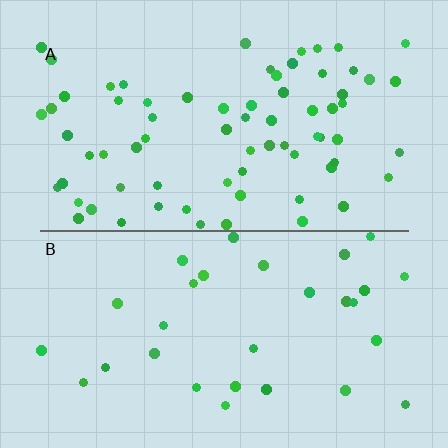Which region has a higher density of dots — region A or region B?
A (the top).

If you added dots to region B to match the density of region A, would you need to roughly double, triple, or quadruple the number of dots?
Approximately double.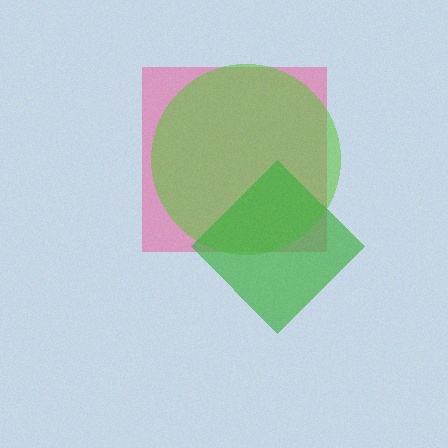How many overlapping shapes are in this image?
There are 3 overlapping shapes in the image.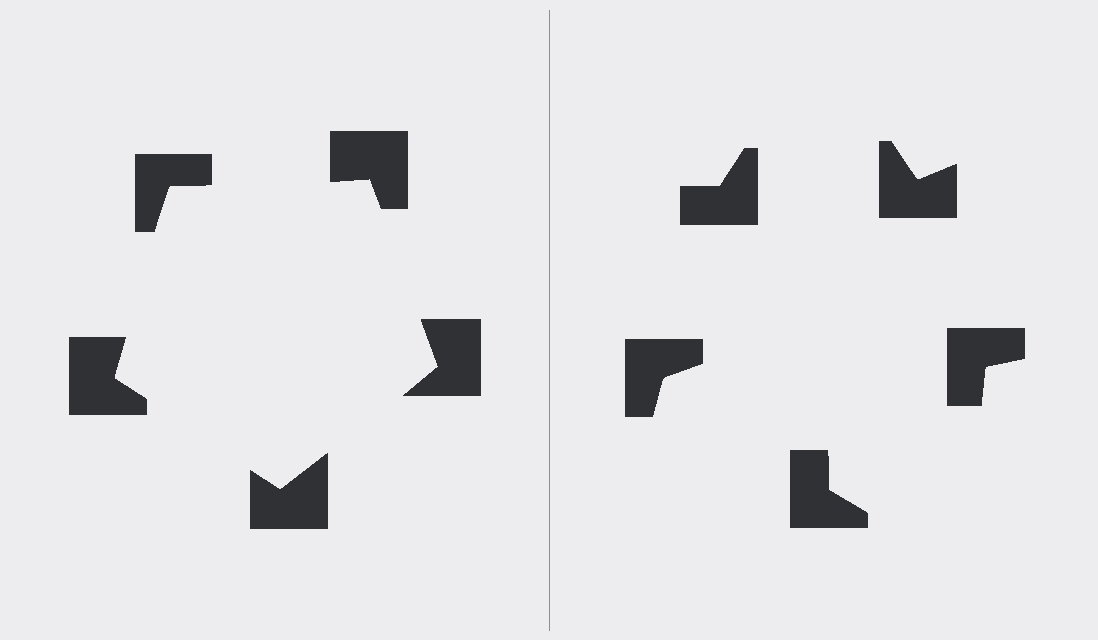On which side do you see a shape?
An illusory pentagon appears on the left side. On the right side the wedge cuts are rotated, so no coherent shape forms.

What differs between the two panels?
The notched squares are positioned identically on both sides; only the wedge orientations differ. On the left they align to a pentagon; on the right they are misaligned.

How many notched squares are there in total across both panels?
10 — 5 on each side.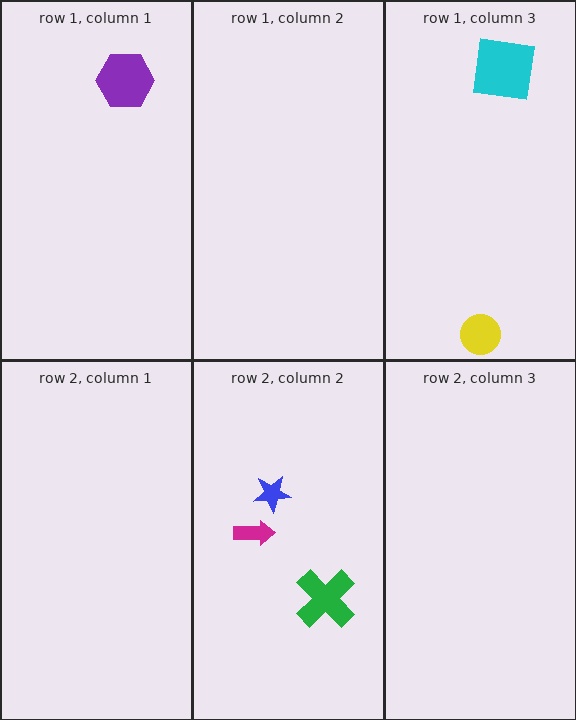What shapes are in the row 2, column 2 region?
The blue star, the green cross, the magenta arrow.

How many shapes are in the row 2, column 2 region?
3.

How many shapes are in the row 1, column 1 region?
1.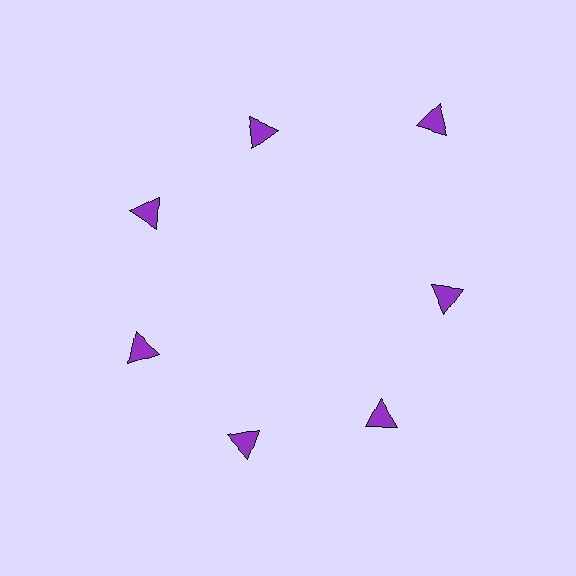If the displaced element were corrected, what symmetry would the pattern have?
It would have 7-fold rotational symmetry — the pattern would map onto itself every 51 degrees.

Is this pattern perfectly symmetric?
No. The 7 purple triangles are arranged in a ring, but one element near the 1 o'clock position is pushed outward from the center, breaking the 7-fold rotational symmetry.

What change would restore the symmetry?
The symmetry would be restored by moving it inward, back onto the ring so that all 7 triangles sit at equal angles and equal distance from the center.